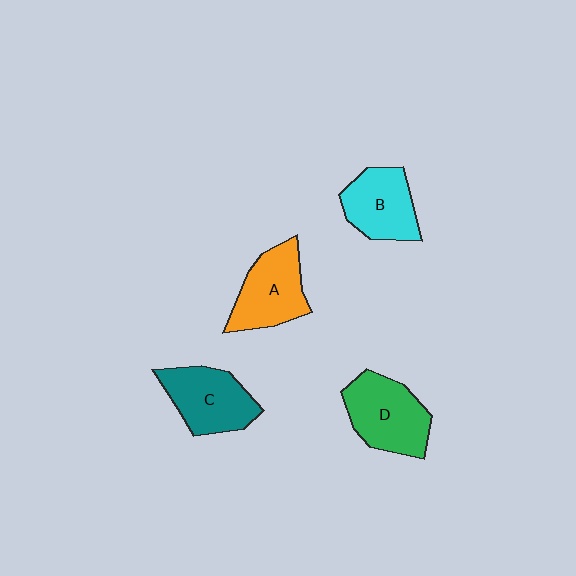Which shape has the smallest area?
Shape B (cyan).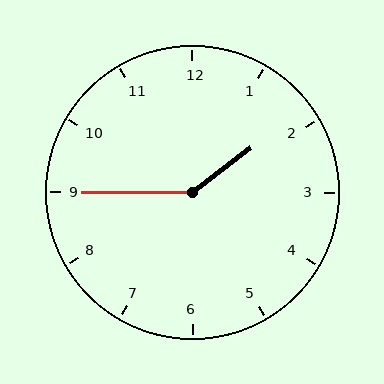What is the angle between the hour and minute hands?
Approximately 142 degrees.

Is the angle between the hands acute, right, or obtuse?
It is obtuse.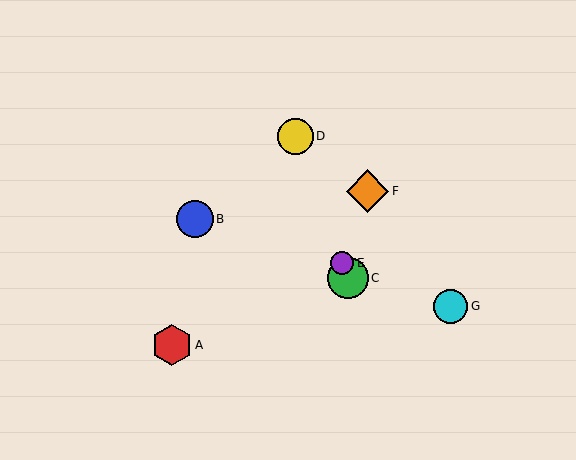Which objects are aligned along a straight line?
Objects C, D, E are aligned along a straight line.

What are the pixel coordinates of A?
Object A is at (172, 345).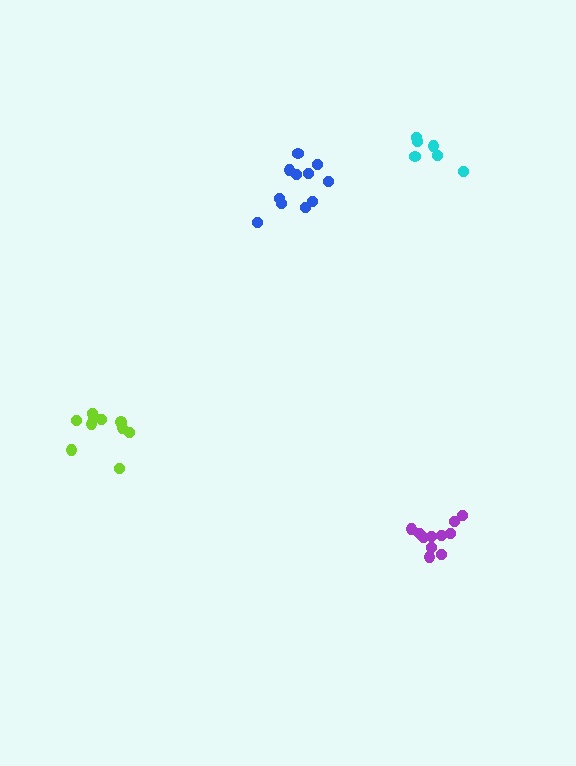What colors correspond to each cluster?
The clusters are colored: blue, lime, cyan, purple.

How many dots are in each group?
Group 1: 11 dots, Group 2: 10 dots, Group 3: 6 dots, Group 4: 11 dots (38 total).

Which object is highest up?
The cyan cluster is topmost.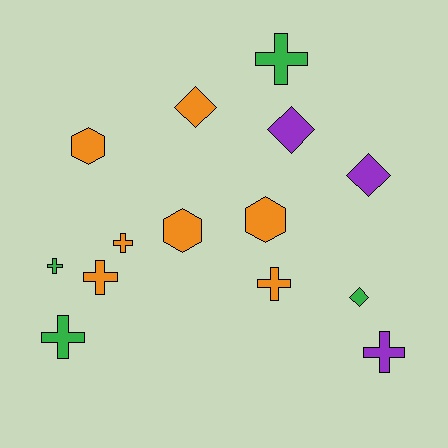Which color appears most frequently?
Orange, with 7 objects.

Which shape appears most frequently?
Cross, with 7 objects.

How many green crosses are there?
There are 3 green crosses.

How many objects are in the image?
There are 14 objects.